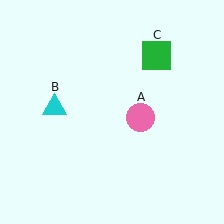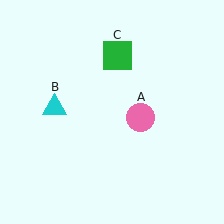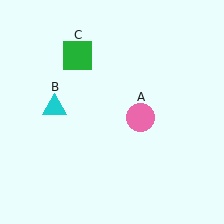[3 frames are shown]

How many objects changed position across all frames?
1 object changed position: green square (object C).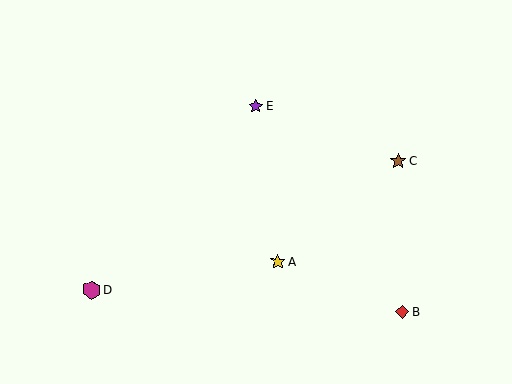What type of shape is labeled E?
Shape E is a purple star.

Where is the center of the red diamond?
The center of the red diamond is at (402, 312).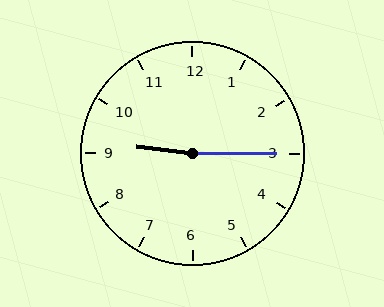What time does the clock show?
9:15.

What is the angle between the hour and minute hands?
Approximately 172 degrees.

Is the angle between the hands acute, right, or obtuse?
It is obtuse.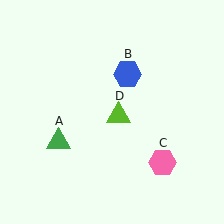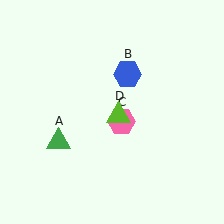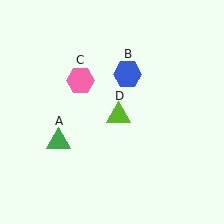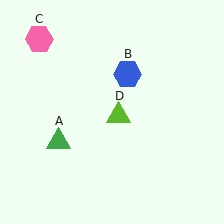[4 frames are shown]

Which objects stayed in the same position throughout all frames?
Green triangle (object A) and blue hexagon (object B) and lime triangle (object D) remained stationary.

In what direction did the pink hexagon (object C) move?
The pink hexagon (object C) moved up and to the left.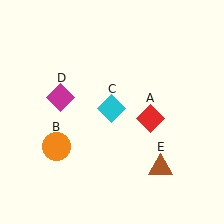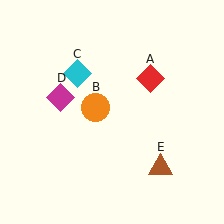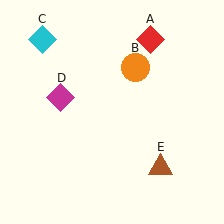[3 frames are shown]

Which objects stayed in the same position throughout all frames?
Magenta diamond (object D) and brown triangle (object E) remained stationary.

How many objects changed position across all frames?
3 objects changed position: red diamond (object A), orange circle (object B), cyan diamond (object C).